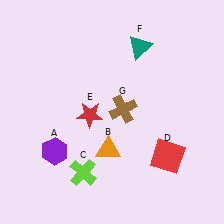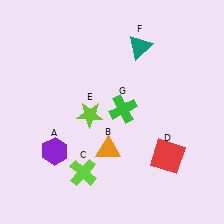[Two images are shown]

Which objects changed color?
E changed from red to lime. G changed from brown to green.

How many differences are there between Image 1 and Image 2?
There are 2 differences between the two images.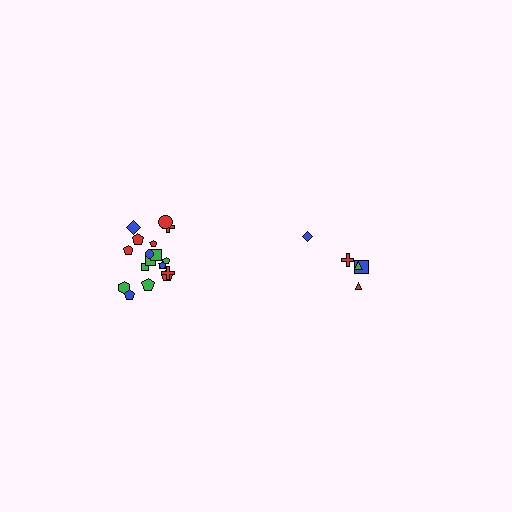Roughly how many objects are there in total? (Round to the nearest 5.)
Roughly 25 objects in total.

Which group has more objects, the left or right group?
The left group.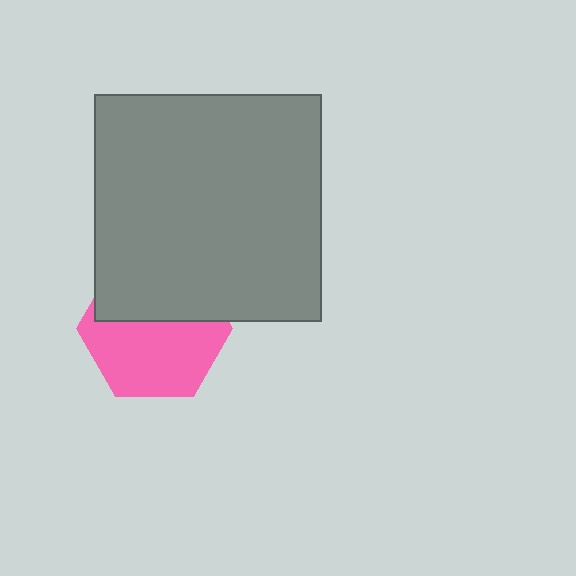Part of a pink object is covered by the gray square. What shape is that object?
It is a hexagon.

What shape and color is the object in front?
The object in front is a gray square.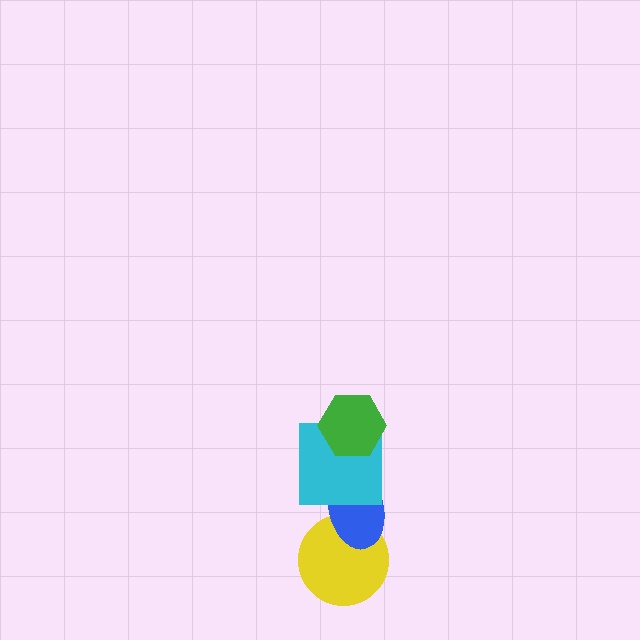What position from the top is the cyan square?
The cyan square is 2nd from the top.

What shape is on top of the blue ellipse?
The cyan square is on top of the blue ellipse.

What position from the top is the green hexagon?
The green hexagon is 1st from the top.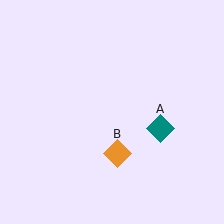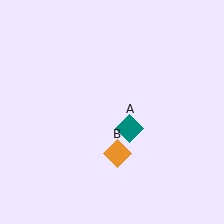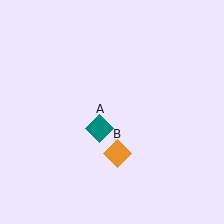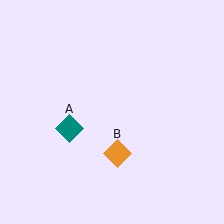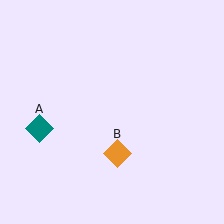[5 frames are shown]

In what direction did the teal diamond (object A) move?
The teal diamond (object A) moved left.